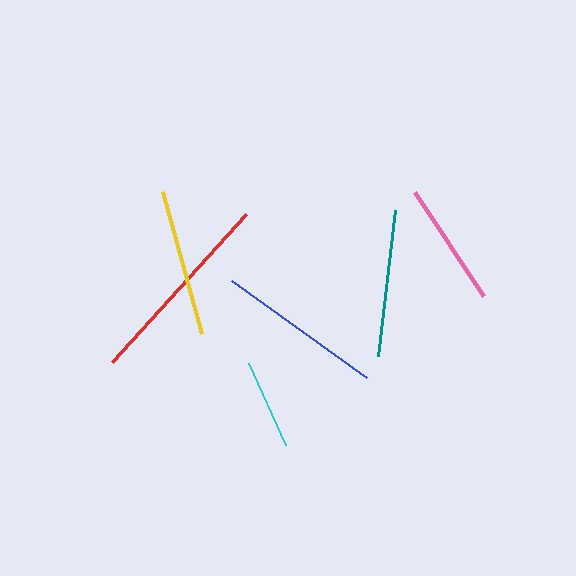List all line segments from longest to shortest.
From longest to shortest: red, blue, yellow, teal, pink, cyan.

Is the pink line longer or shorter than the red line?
The red line is longer than the pink line.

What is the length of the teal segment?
The teal segment is approximately 147 pixels long.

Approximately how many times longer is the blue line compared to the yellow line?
The blue line is approximately 1.1 times the length of the yellow line.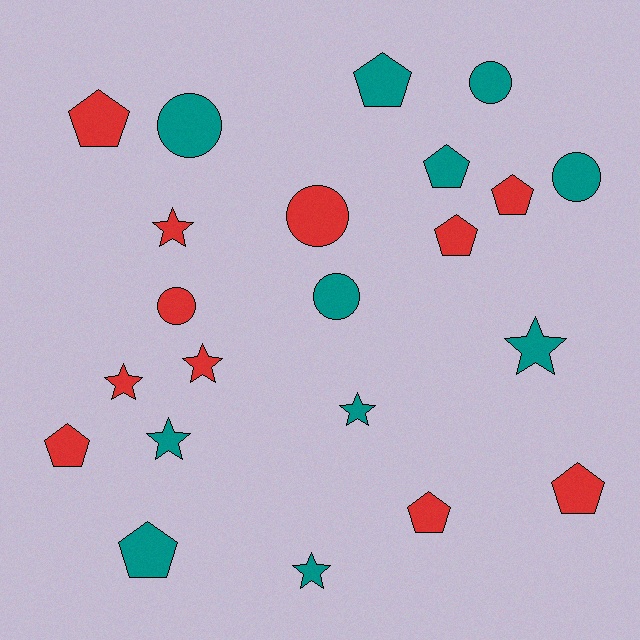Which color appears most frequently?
Teal, with 11 objects.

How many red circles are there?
There are 2 red circles.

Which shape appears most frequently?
Pentagon, with 9 objects.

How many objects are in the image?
There are 22 objects.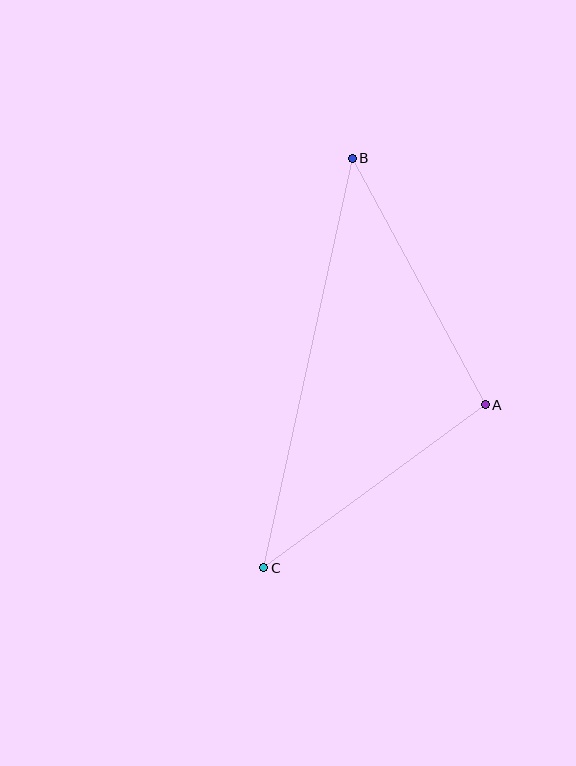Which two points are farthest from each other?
Points B and C are farthest from each other.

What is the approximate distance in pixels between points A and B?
The distance between A and B is approximately 280 pixels.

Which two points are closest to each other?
Points A and C are closest to each other.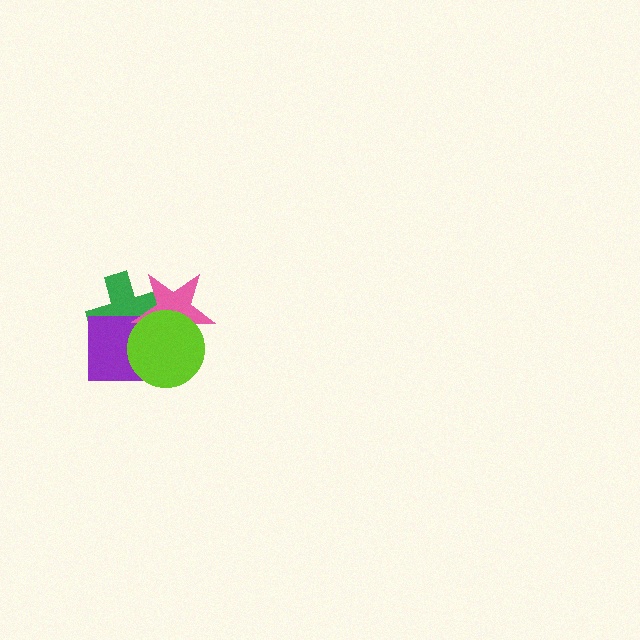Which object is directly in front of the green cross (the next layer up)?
The purple square is directly in front of the green cross.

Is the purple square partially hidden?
Yes, it is partially covered by another shape.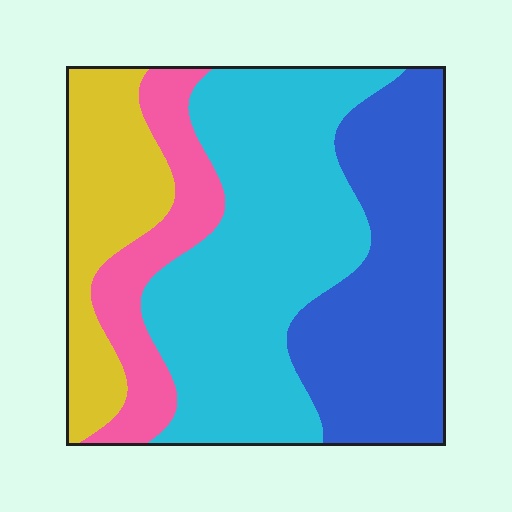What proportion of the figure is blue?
Blue takes up about one quarter (1/4) of the figure.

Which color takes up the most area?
Cyan, at roughly 40%.